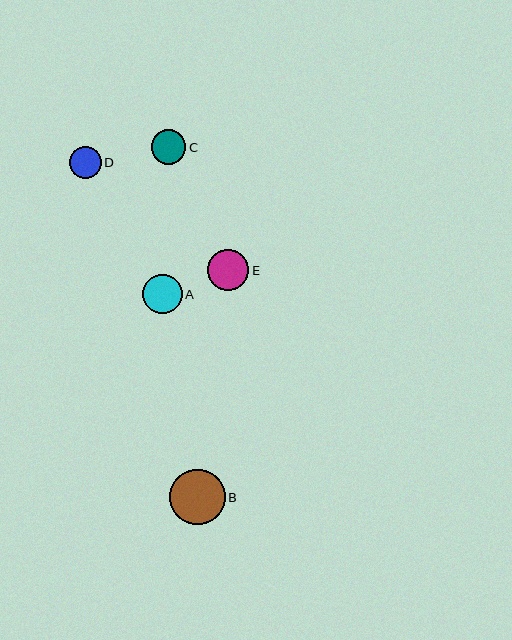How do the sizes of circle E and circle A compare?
Circle E and circle A are approximately the same size.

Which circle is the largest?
Circle B is the largest with a size of approximately 55 pixels.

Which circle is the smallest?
Circle D is the smallest with a size of approximately 32 pixels.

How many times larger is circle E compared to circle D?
Circle E is approximately 1.3 times the size of circle D.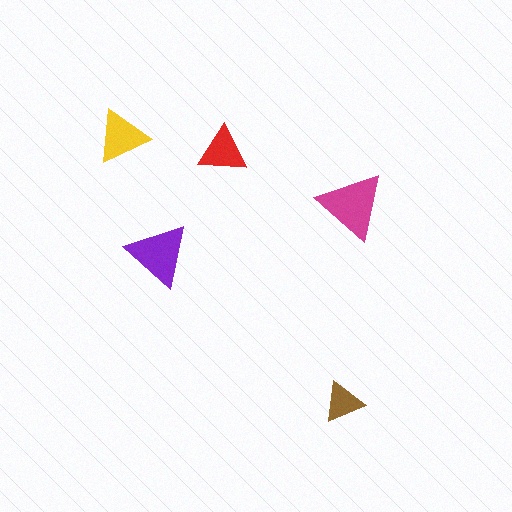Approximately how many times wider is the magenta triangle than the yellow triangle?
About 1.5 times wider.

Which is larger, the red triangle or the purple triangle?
The purple one.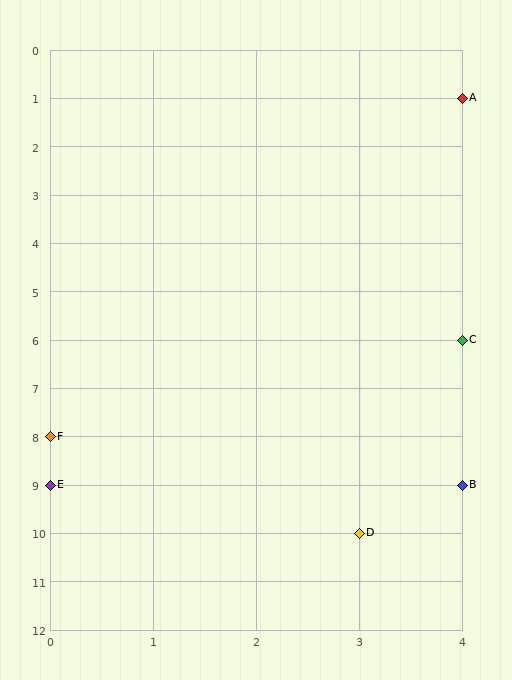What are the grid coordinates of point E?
Point E is at grid coordinates (0, 9).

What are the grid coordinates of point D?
Point D is at grid coordinates (3, 10).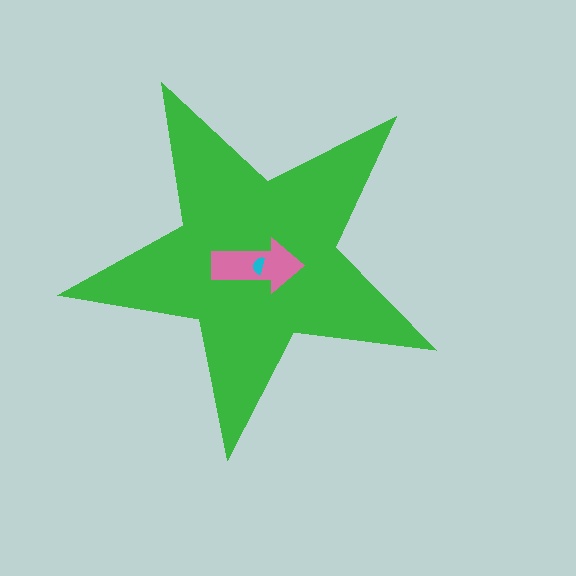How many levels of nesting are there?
3.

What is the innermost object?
The cyan semicircle.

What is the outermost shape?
The green star.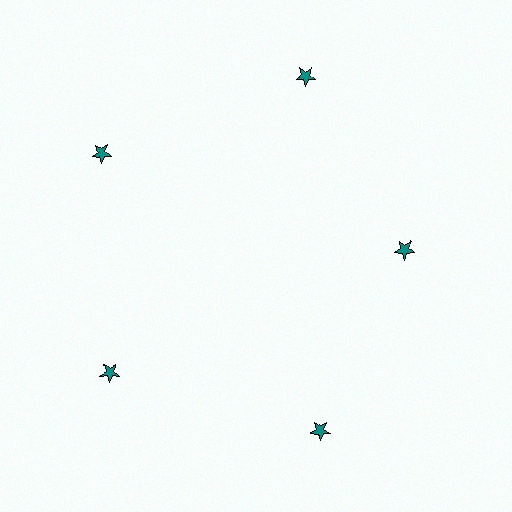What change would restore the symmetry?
The symmetry would be restored by moving it outward, back onto the ring so that all 5 stars sit at equal angles and equal distance from the center.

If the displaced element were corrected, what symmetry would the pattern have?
It would have 5-fold rotational symmetry — the pattern would map onto itself every 72 degrees.